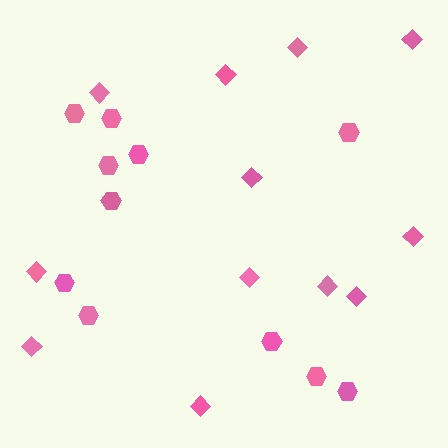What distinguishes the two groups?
There are 2 groups: one group of diamonds (12) and one group of hexagons (11).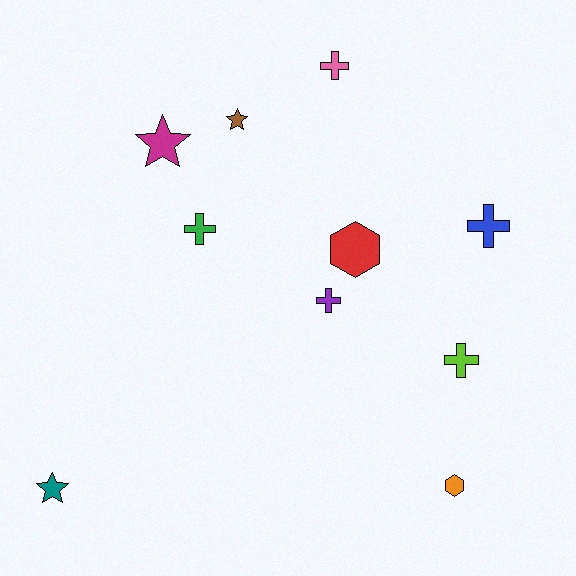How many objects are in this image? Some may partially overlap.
There are 10 objects.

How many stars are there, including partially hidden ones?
There are 3 stars.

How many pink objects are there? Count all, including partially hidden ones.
There is 1 pink object.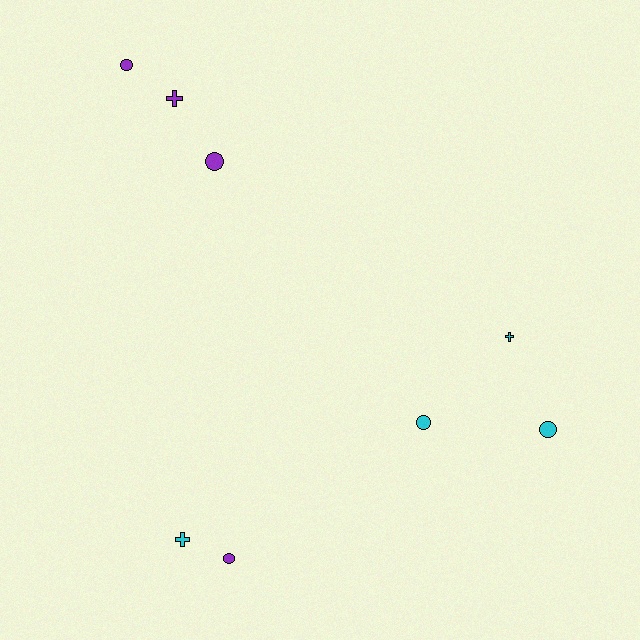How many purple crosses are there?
There is 1 purple cross.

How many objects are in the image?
There are 8 objects.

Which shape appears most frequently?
Circle, with 5 objects.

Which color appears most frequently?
Purple, with 4 objects.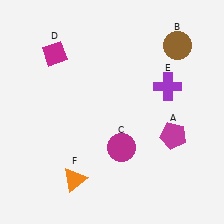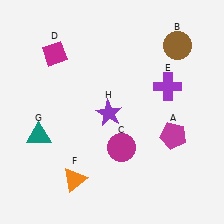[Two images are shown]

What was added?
A teal triangle (G), a purple star (H) were added in Image 2.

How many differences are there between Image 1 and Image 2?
There are 2 differences between the two images.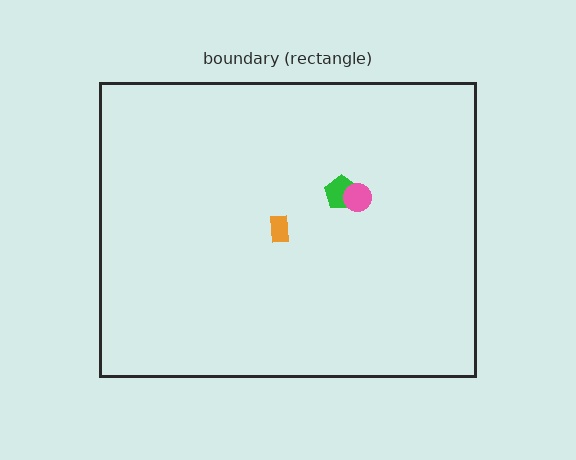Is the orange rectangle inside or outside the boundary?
Inside.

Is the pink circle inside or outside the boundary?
Inside.